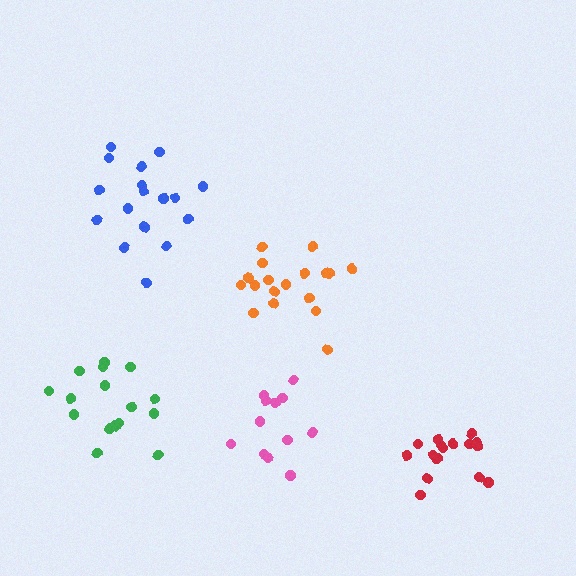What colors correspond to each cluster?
The clusters are colored: pink, blue, orange, red, green.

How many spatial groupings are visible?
There are 5 spatial groupings.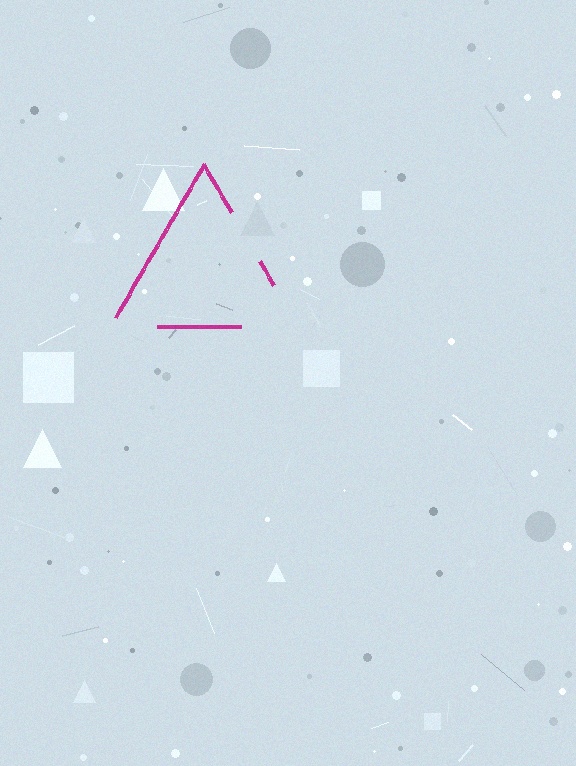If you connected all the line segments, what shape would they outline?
They would outline a triangle.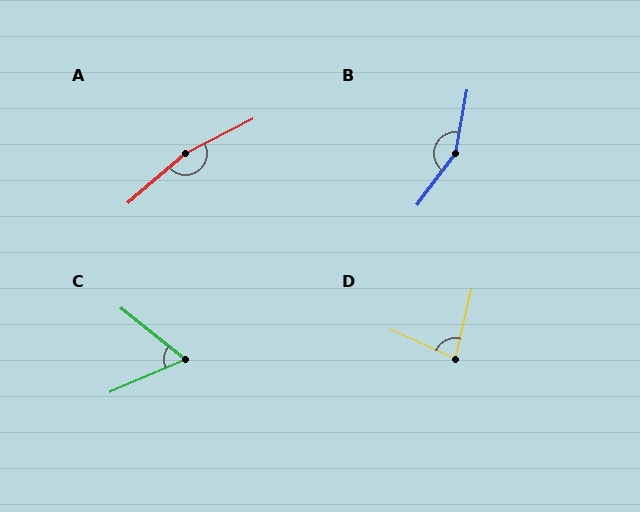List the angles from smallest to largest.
C (62°), D (79°), B (154°), A (166°).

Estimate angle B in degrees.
Approximately 154 degrees.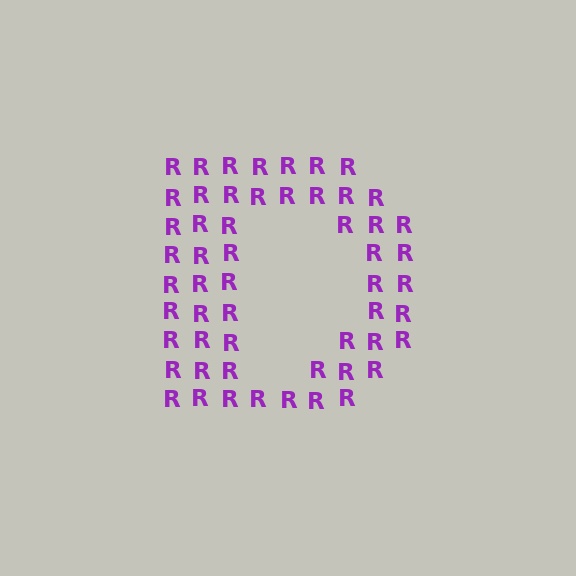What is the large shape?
The large shape is the letter D.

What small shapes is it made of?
It is made of small letter R's.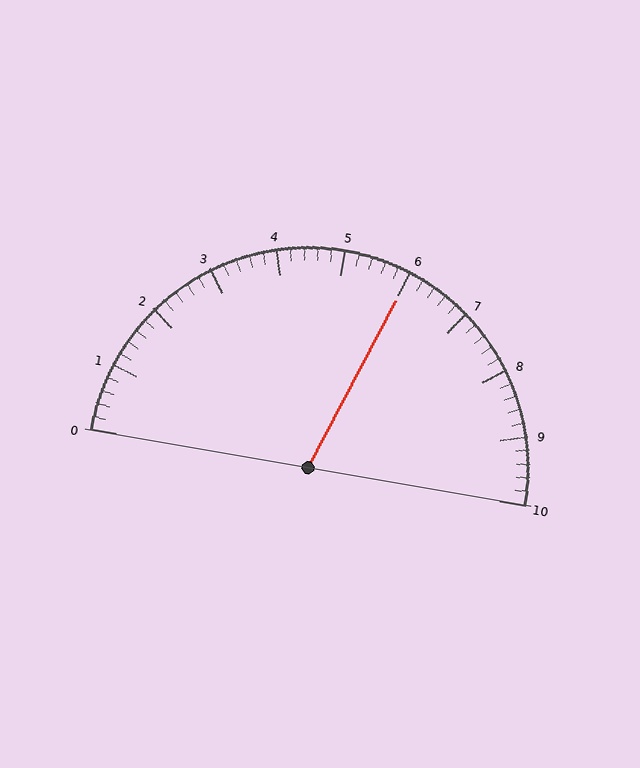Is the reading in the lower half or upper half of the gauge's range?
The reading is in the upper half of the range (0 to 10).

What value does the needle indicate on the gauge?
The needle indicates approximately 6.0.